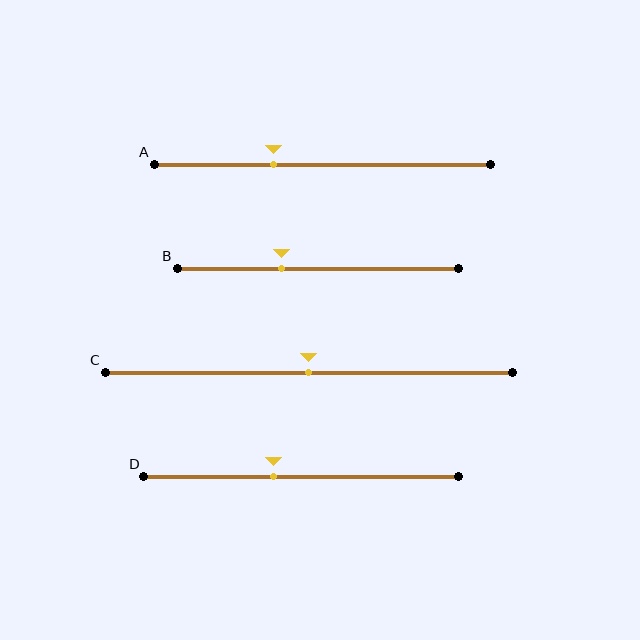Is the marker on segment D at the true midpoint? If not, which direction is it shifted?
No, the marker on segment D is shifted to the left by about 9% of the segment length.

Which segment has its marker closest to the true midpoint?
Segment C has its marker closest to the true midpoint.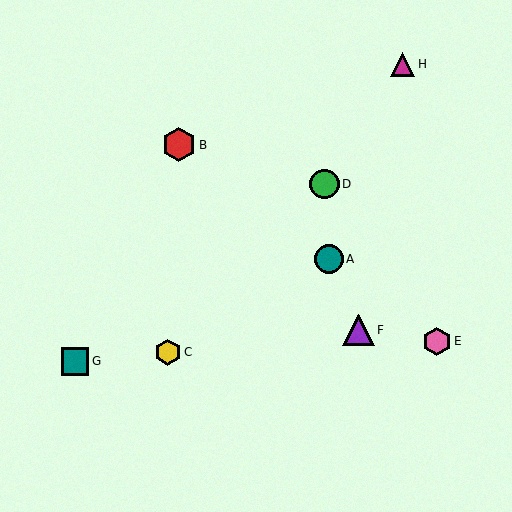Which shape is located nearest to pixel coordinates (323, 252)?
The teal circle (labeled A) at (329, 259) is nearest to that location.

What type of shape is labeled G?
Shape G is a teal square.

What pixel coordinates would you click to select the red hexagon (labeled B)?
Click at (179, 145) to select the red hexagon B.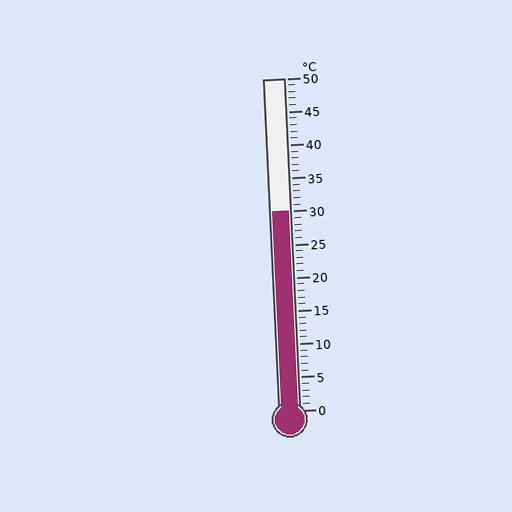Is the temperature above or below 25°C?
The temperature is above 25°C.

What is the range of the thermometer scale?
The thermometer scale ranges from 0°C to 50°C.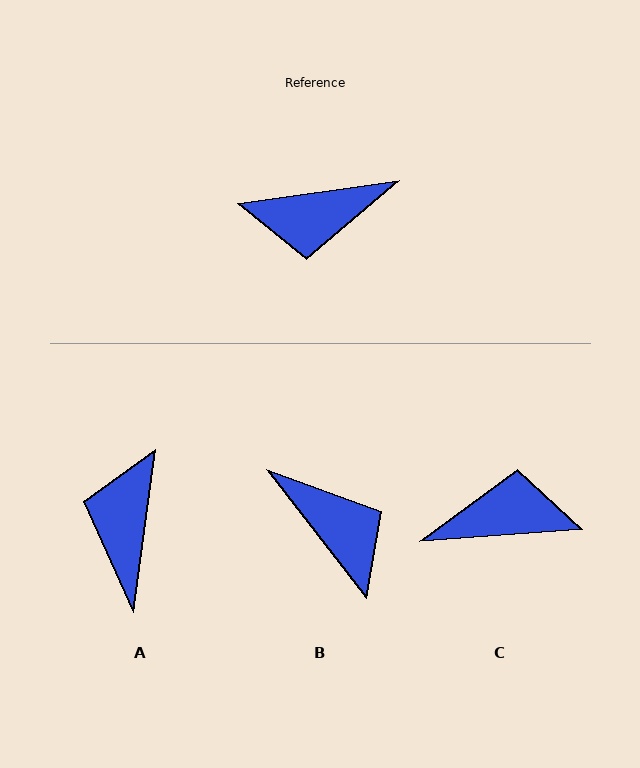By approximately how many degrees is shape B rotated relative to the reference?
Approximately 120 degrees counter-clockwise.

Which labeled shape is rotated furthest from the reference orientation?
C, about 176 degrees away.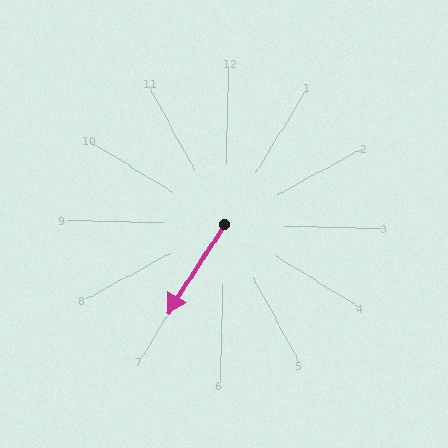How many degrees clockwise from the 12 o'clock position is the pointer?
Approximately 211 degrees.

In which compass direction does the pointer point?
Southwest.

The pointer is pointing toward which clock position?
Roughly 7 o'clock.